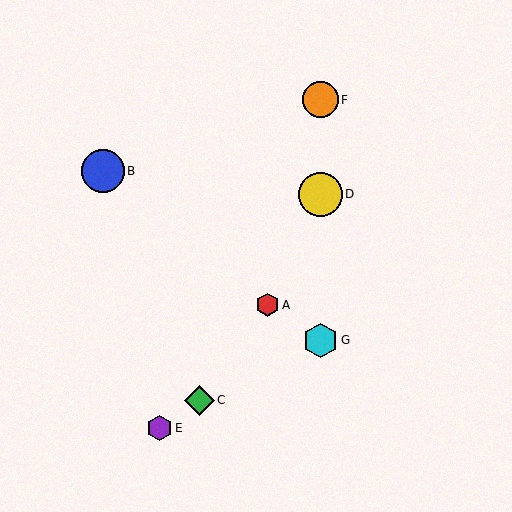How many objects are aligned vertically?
3 objects (D, F, G) are aligned vertically.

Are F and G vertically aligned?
Yes, both are at x≈320.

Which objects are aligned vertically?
Objects D, F, G are aligned vertically.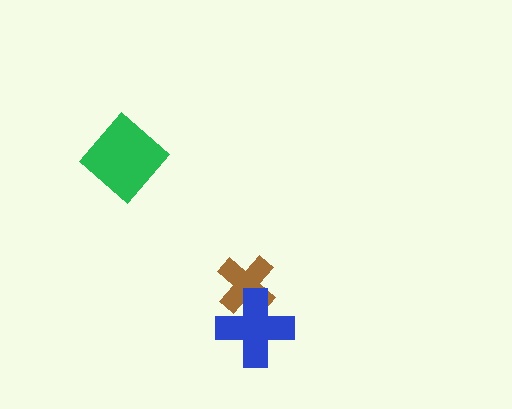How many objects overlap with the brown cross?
1 object overlaps with the brown cross.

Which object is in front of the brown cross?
The blue cross is in front of the brown cross.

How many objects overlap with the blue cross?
1 object overlaps with the blue cross.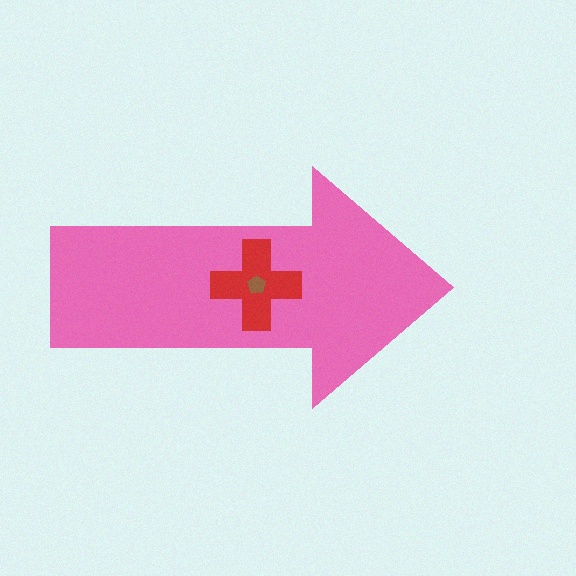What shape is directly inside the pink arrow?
The red cross.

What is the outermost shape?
The pink arrow.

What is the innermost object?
The brown pentagon.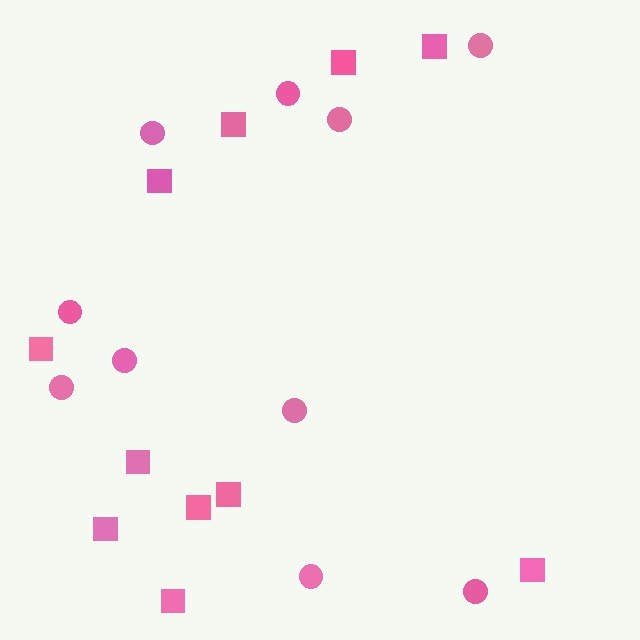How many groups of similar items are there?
There are 2 groups: one group of circles (10) and one group of squares (11).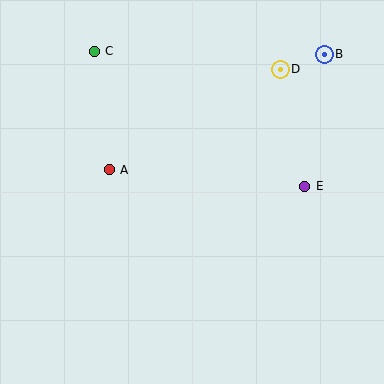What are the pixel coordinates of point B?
Point B is at (324, 54).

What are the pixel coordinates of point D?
Point D is at (280, 69).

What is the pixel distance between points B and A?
The distance between B and A is 244 pixels.